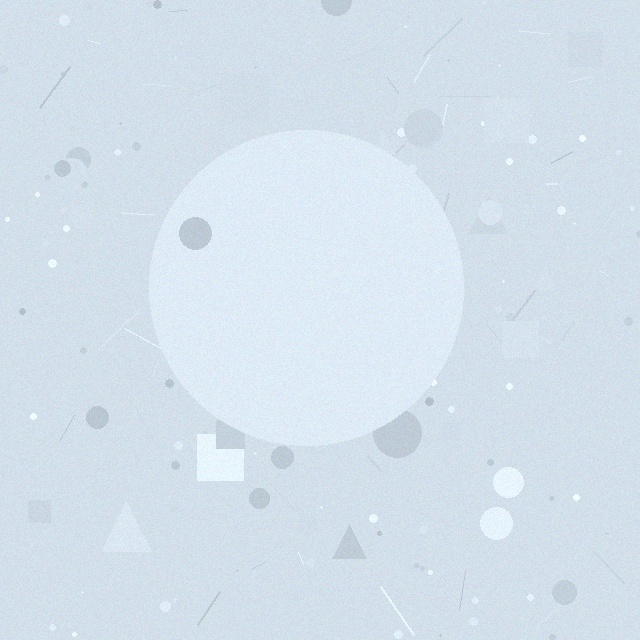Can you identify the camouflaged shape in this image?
The camouflaged shape is a circle.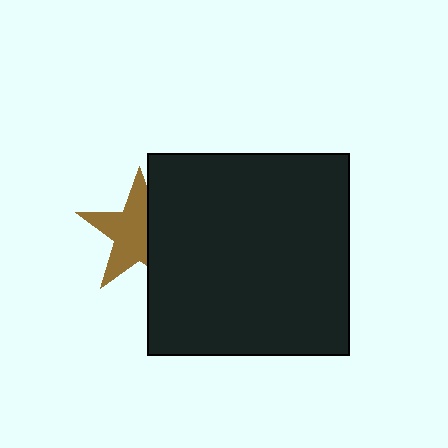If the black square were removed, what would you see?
You would see the complete brown star.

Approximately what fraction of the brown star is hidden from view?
Roughly 38% of the brown star is hidden behind the black square.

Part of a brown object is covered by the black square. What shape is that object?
It is a star.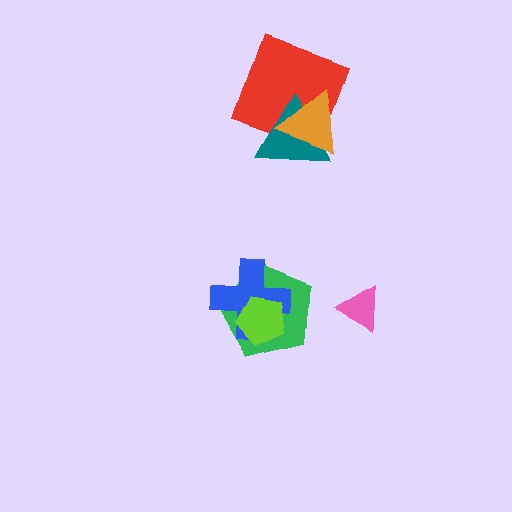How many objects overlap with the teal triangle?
2 objects overlap with the teal triangle.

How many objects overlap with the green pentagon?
2 objects overlap with the green pentagon.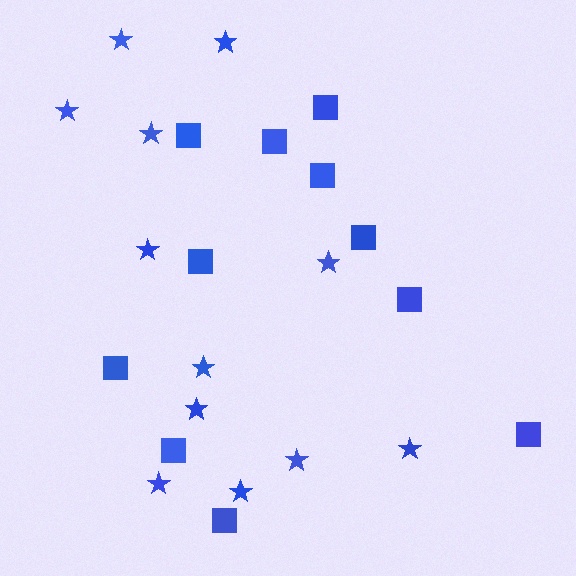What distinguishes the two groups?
There are 2 groups: one group of stars (12) and one group of squares (11).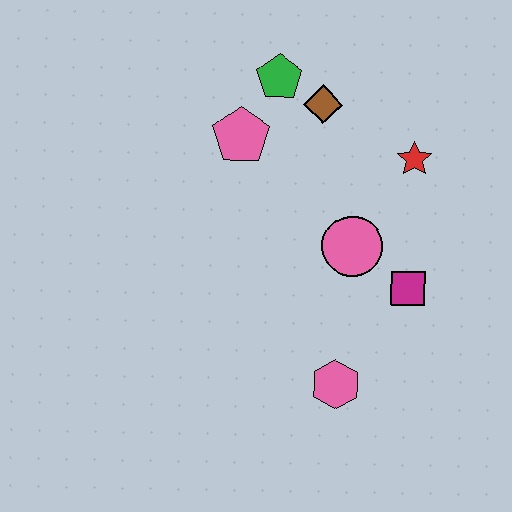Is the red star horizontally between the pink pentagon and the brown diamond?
No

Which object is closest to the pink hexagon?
The magenta square is closest to the pink hexagon.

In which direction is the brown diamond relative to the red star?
The brown diamond is to the left of the red star.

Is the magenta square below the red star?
Yes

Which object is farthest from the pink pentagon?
The pink hexagon is farthest from the pink pentagon.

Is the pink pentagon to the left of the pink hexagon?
Yes